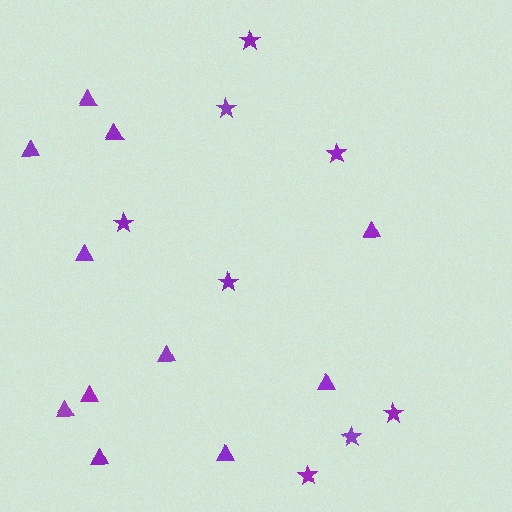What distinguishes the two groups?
There are 2 groups: one group of stars (8) and one group of triangles (11).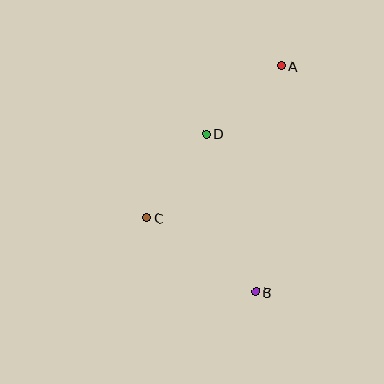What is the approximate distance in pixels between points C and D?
The distance between C and D is approximately 103 pixels.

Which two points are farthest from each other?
Points A and B are farthest from each other.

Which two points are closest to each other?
Points A and D are closest to each other.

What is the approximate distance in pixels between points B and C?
The distance between B and C is approximately 132 pixels.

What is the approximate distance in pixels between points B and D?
The distance between B and D is approximately 165 pixels.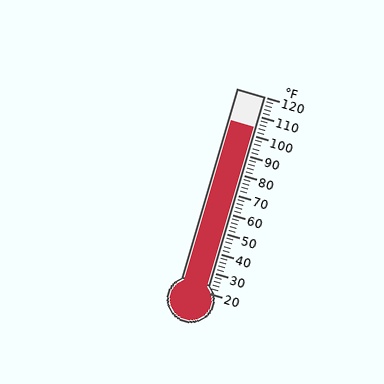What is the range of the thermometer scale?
The thermometer scale ranges from 20°F to 120°F.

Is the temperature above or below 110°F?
The temperature is below 110°F.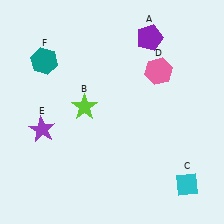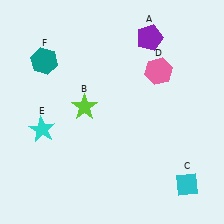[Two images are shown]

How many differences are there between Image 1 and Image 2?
There is 1 difference between the two images.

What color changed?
The star (E) changed from purple in Image 1 to cyan in Image 2.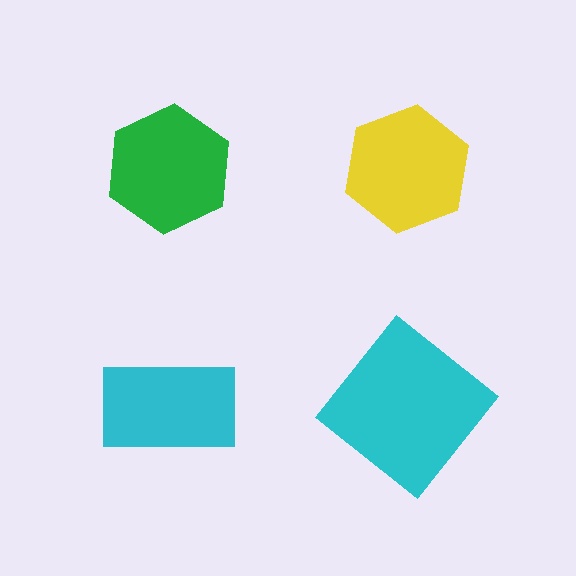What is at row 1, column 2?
A yellow hexagon.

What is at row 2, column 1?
A cyan rectangle.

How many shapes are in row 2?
2 shapes.